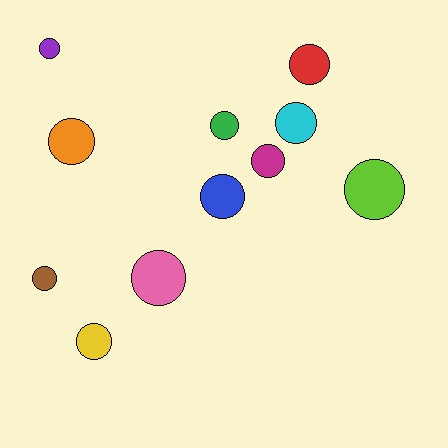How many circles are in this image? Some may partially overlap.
There are 11 circles.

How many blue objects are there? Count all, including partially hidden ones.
There is 1 blue object.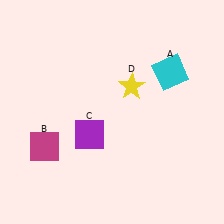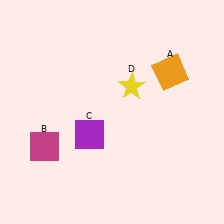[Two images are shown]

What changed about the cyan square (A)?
In Image 1, A is cyan. In Image 2, it changed to orange.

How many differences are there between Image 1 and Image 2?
There is 1 difference between the two images.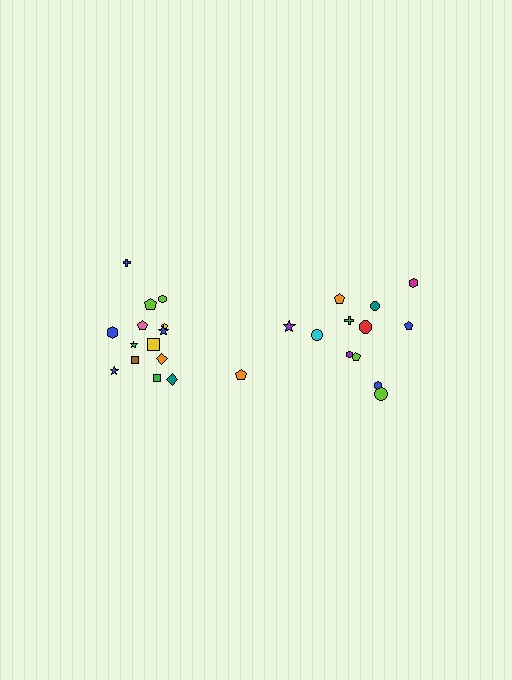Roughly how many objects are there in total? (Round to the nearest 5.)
Roughly 25 objects in total.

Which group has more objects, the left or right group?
The left group.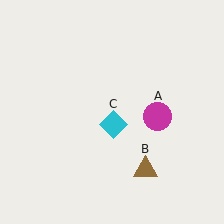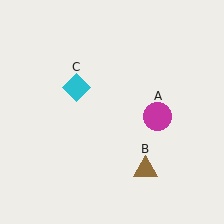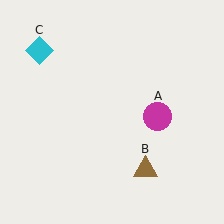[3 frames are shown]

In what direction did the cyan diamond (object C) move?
The cyan diamond (object C) moved up and to the left.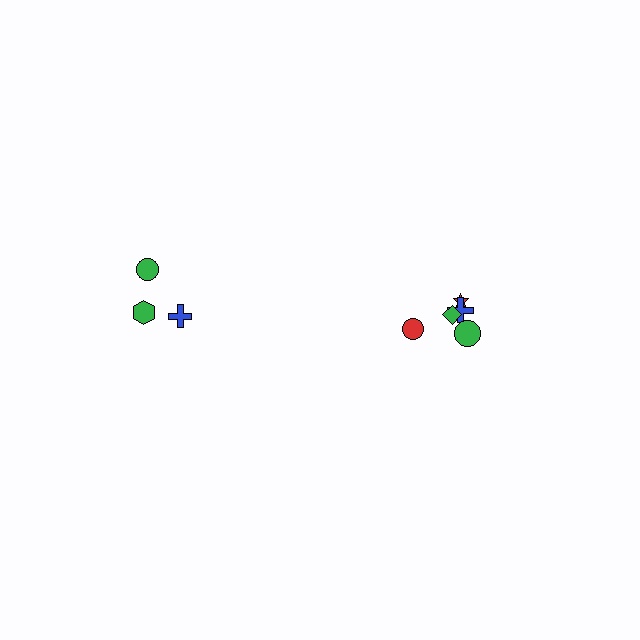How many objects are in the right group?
There are 5 objects.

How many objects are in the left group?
There are 3 objects.